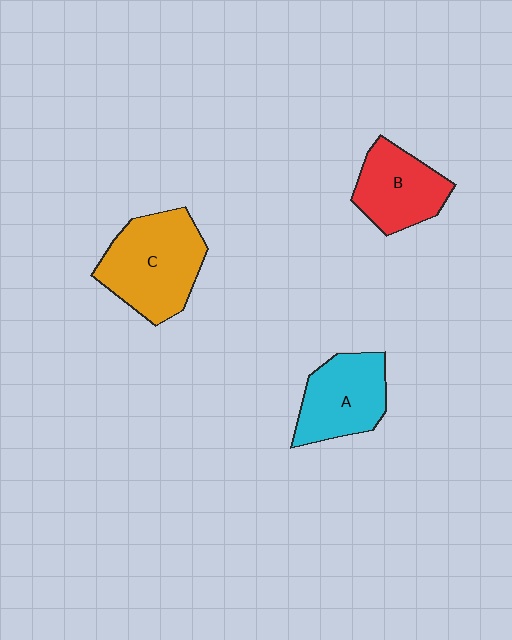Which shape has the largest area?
Shape C (orange).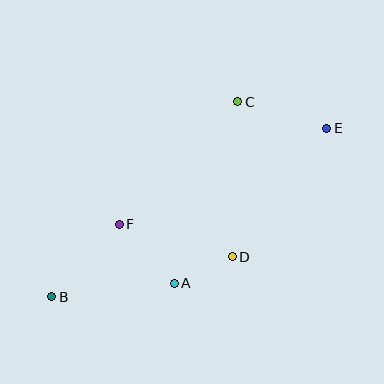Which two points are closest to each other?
Points A and D are closest to each other.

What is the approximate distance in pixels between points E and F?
The distance between E and F is approximately 229 pixels.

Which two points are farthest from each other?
Points B and E are farthest from each other.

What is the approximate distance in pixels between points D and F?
The distance between D and F is approximately 118 pixels.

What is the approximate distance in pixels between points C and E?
The distance between C and E is approximately 93 pixels.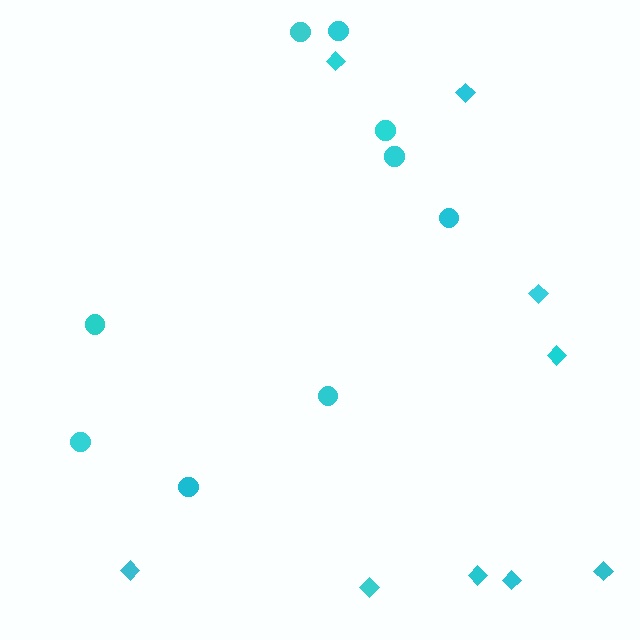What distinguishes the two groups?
There are 2 groups: one group of circles (9) and one group of diamonds (9).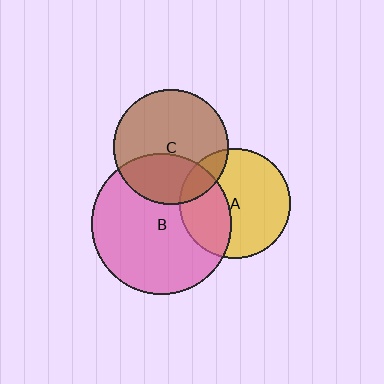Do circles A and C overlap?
Yes.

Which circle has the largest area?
Circle B (pink).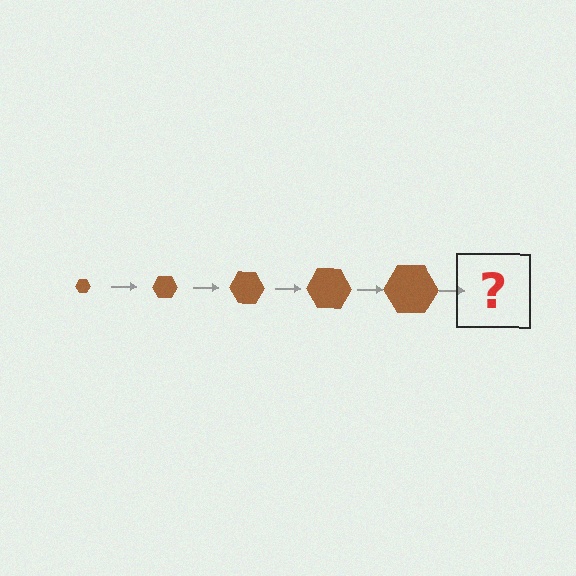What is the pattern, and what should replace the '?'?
The pattern is that the hexagon gets progressively larger each step. The '?' should be a brown hexagon, larger than the previous one.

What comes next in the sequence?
The next element should be a brown hexagon, larger than the previous one.